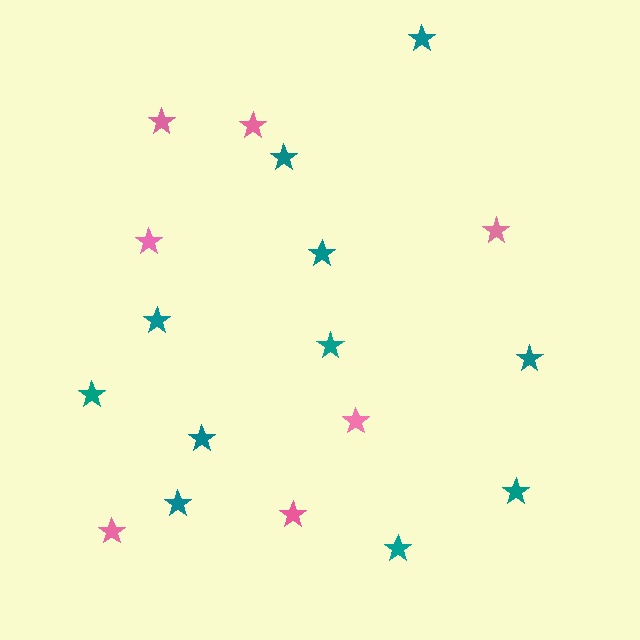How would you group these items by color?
There are 2 groups: one group of teal stars (11) and one group of pink stars (7).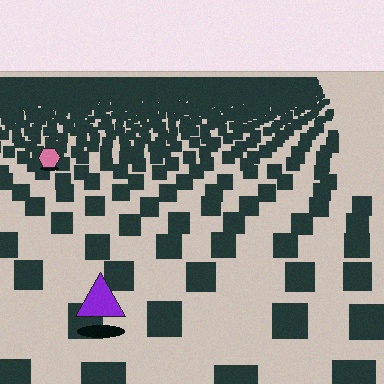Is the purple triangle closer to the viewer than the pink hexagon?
Yes. The purple triangle is closer — you can tell from the texture gradient: the ground texture is coarser near it.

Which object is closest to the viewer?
The purple triangle is closest. The texture marks near it are larger and more spread out.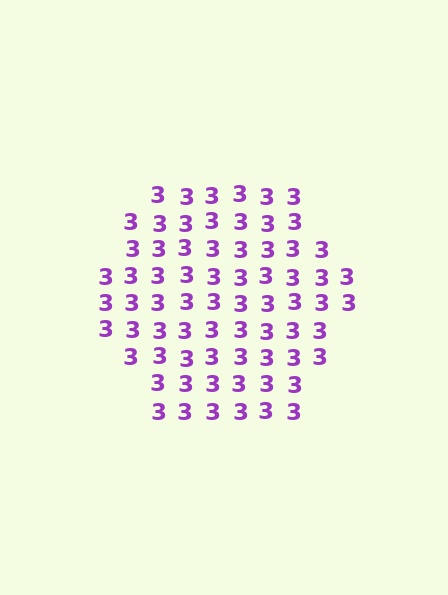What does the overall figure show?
The overall figure shows a hexagon.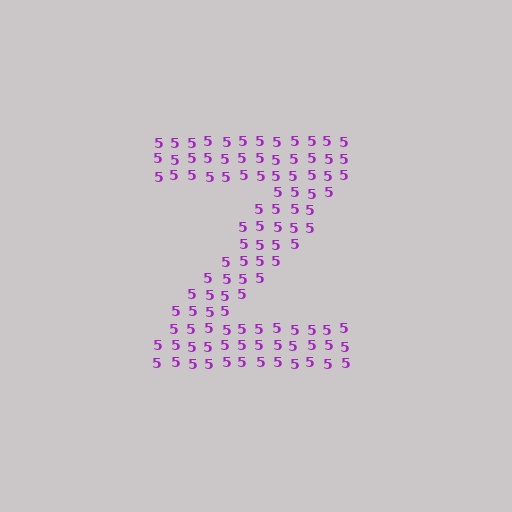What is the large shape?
The large shape is the letter Z.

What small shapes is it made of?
It is made of small digit 5's.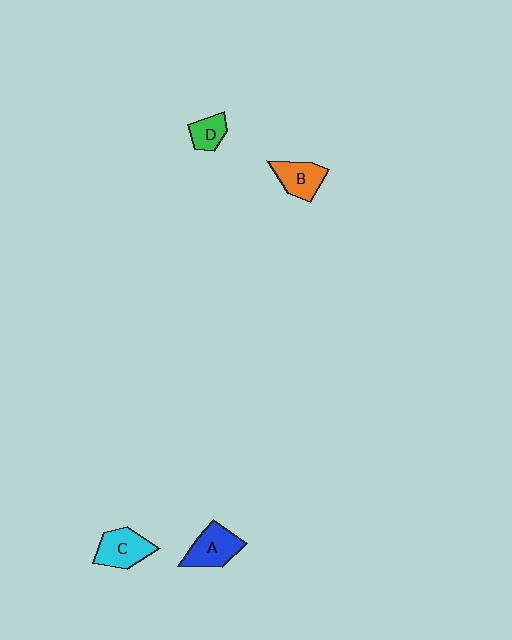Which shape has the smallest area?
Shape D (green).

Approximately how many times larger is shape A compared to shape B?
Approximately 1.2 times.